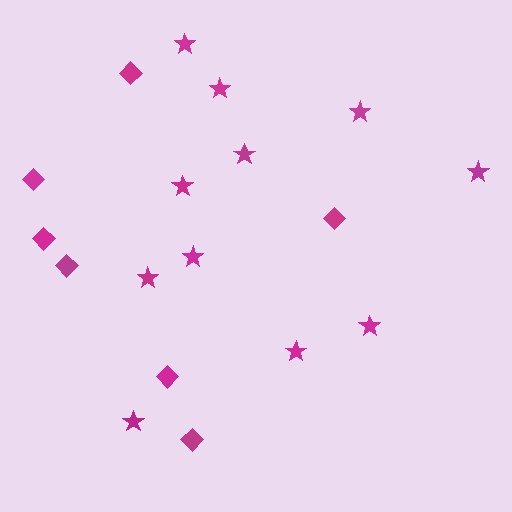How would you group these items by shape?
There are 2 groups: one group of stars (11) and one group of diamonds (7).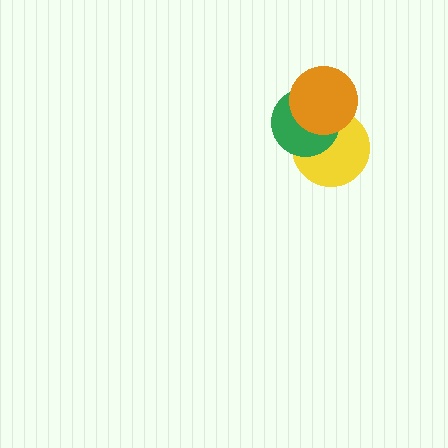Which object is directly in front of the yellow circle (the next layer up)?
The green circle is directly in front of the yellow circle.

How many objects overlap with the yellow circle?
2 objects overlap with the yellow circle.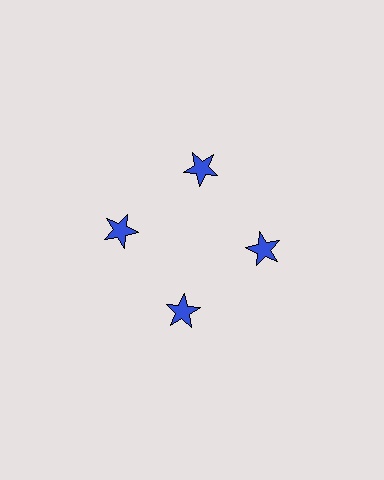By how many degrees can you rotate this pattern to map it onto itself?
The pattern maps onto itself every 90 degrees of rotation.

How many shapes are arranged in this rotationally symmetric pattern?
There are 4 shapes, arranged in 4 groups of 1.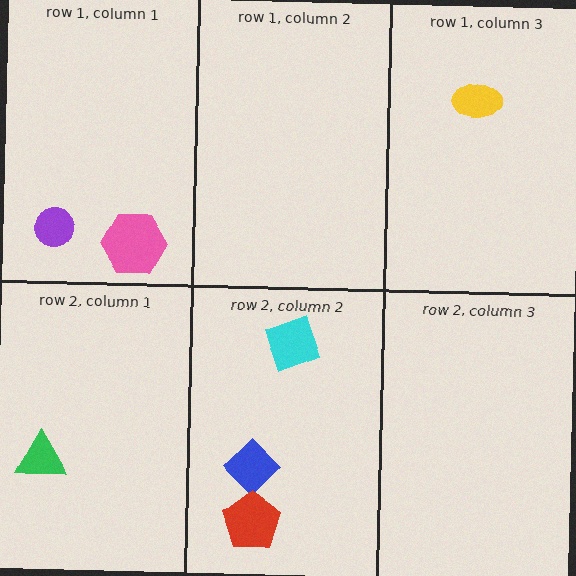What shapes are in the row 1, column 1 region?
The purple circle, the pink hexagon.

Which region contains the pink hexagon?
The row 1, column 1 region.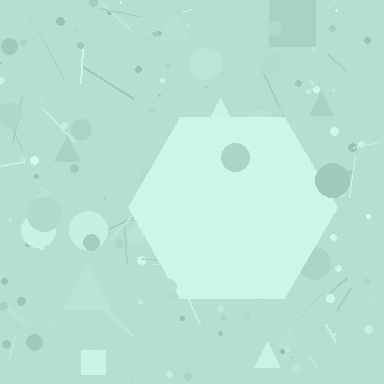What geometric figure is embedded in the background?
A hexagon is embedded in the background.